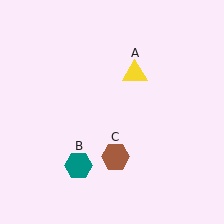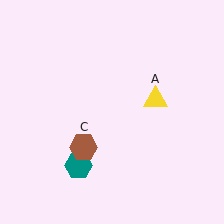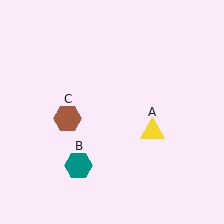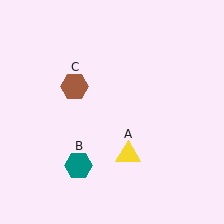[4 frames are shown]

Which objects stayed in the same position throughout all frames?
Teal hexagon (object B) remained stationary.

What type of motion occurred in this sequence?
The yellow triangle (object A), brown hexagon (object C) rotated clockwise around the center of the scene.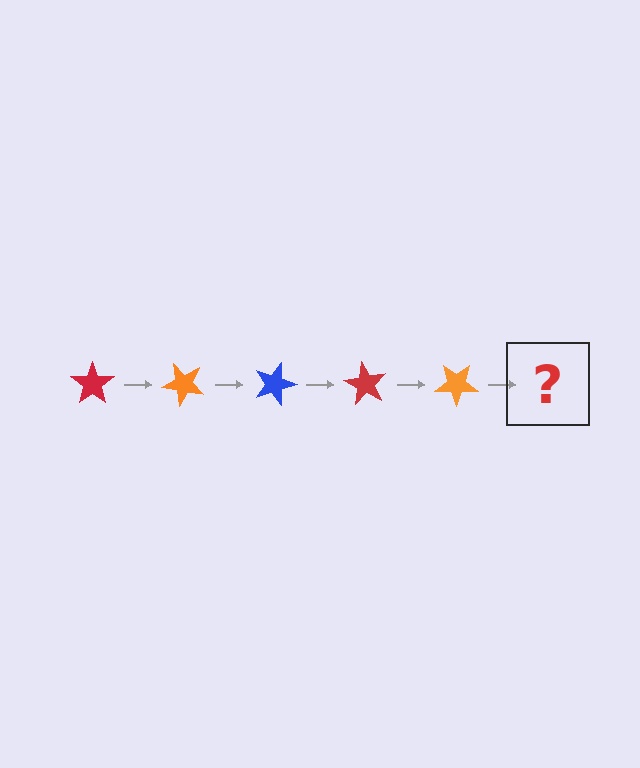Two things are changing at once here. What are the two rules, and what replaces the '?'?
The two rules are that it rotates 45 degrees each step and the color cycles through red, orange, and blue. The '?' should be a blue star, rotated 225 degrees from the start.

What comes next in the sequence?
The next element should be a blue star, rotated 225 degrees from the start.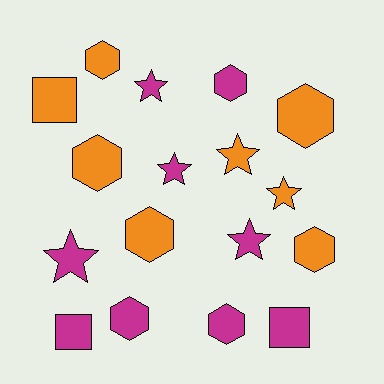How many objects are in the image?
There are 17 objects.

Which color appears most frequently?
Magenta, with 9 objects.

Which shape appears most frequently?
Hexagon, with 8 objects.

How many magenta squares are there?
There are 2 magenta squares.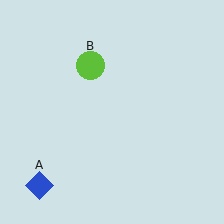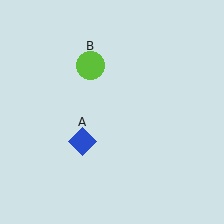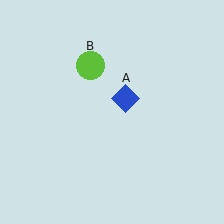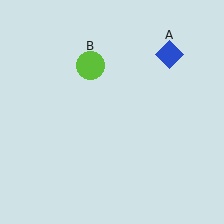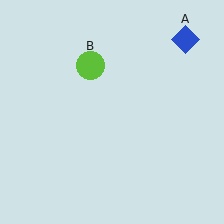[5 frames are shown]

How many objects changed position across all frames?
1 object changed position: blue diamond (object A).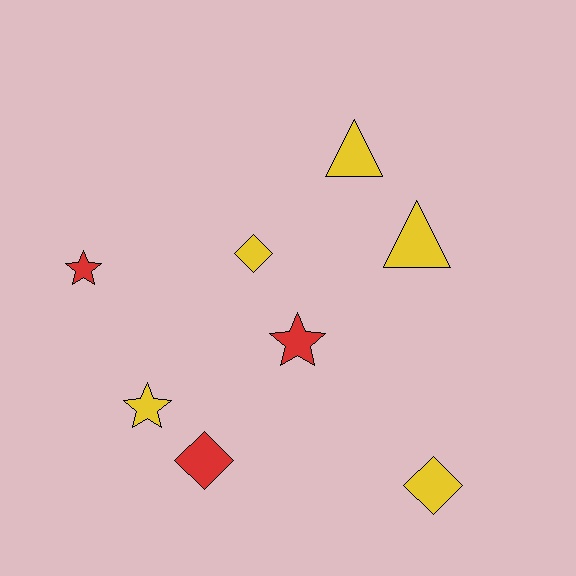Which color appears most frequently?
Yellow, with 5 objects.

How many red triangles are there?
There are no red triangles.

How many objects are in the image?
There are 8 objects.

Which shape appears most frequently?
Diamond, with 3 objects.